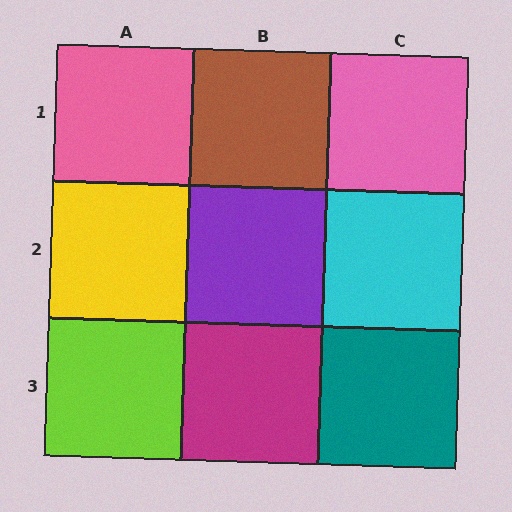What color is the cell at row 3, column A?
Lime.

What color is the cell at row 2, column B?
Purple.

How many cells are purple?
1 cell is purple.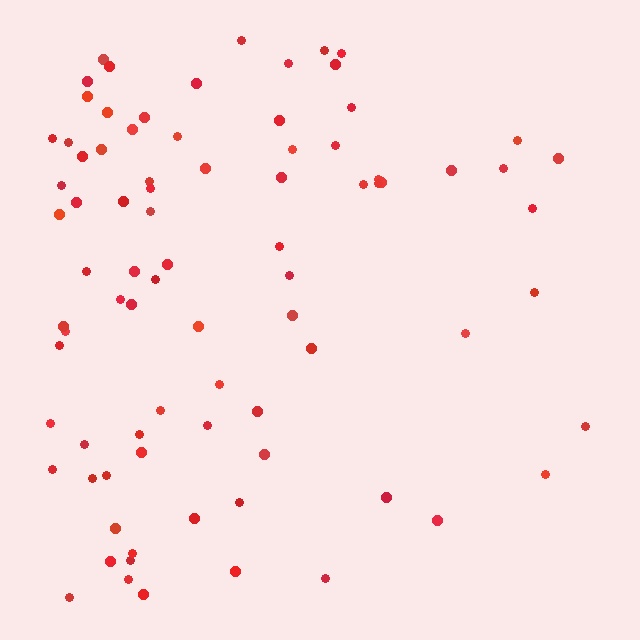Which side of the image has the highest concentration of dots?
The left.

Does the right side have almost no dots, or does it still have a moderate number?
Still a moderate number, just noticeably fewer than the left.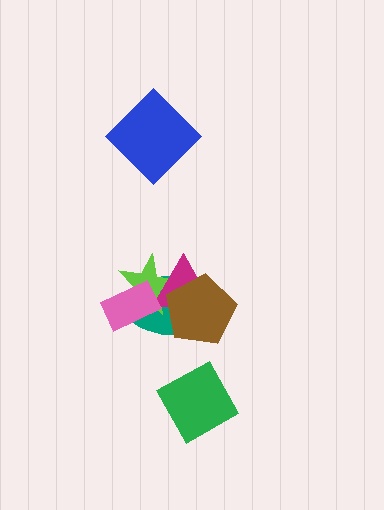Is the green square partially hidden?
No, no other shape covers it.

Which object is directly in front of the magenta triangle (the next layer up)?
The brown pentagon is directly in front of the magenta triangle.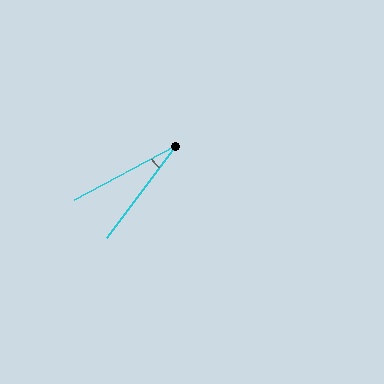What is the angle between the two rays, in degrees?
Approximately 25 degrees.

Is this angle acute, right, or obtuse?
It is acute.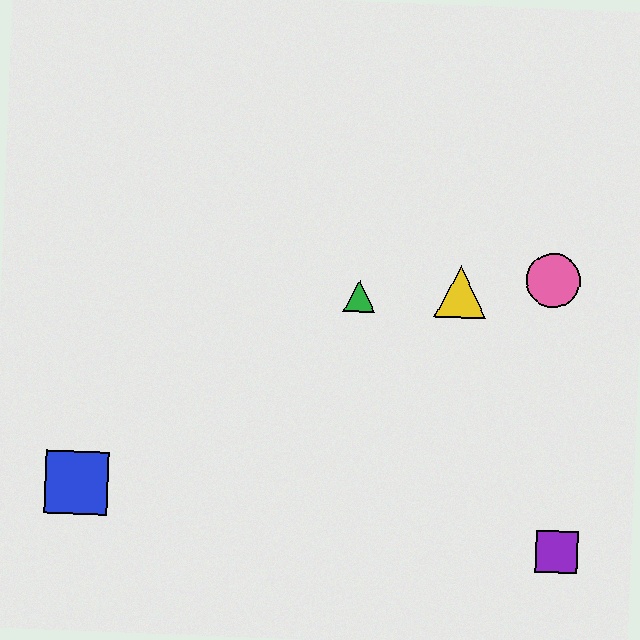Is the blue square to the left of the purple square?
Yes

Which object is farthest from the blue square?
The pink circle is farthest from the blue square.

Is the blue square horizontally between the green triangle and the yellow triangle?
No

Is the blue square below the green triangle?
Yes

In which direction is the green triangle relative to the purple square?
The green triangle is above the purple square.